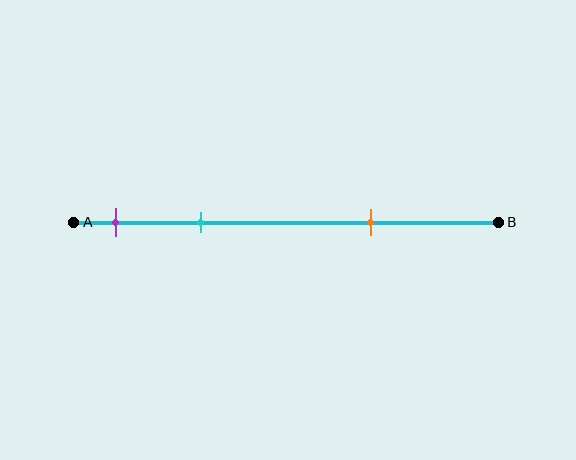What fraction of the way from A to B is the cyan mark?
The cyan mark is approximately 30% (0.3) of the way from A to B.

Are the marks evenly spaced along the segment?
No, the marks are not evenly spaced.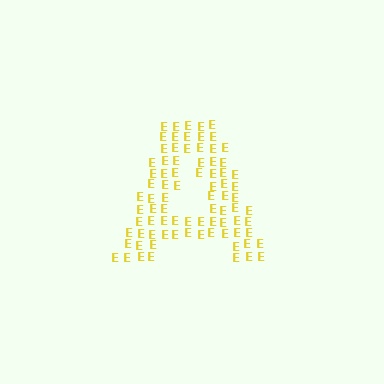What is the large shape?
The large shape is the letter A.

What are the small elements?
The small elements are letter E's.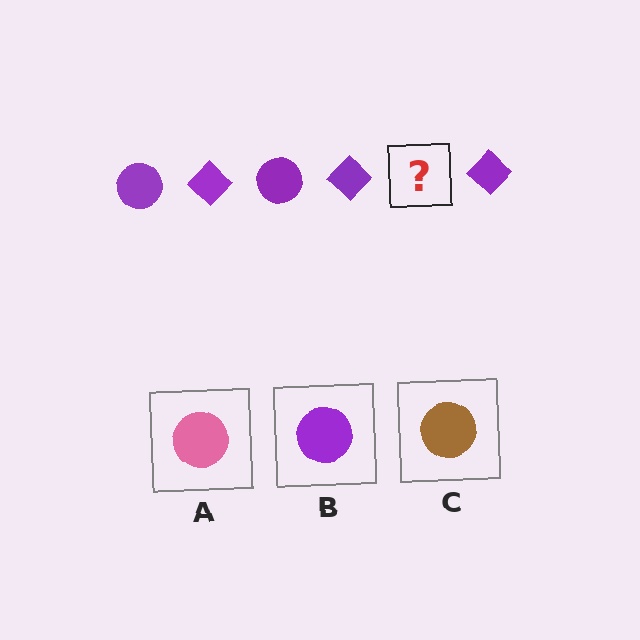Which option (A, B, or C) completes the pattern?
B.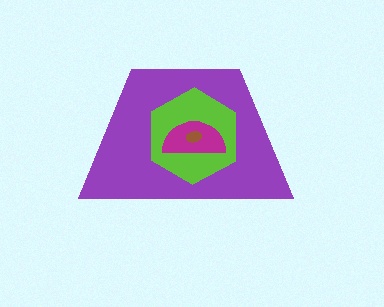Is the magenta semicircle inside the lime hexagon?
Yes.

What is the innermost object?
The brown ellipse.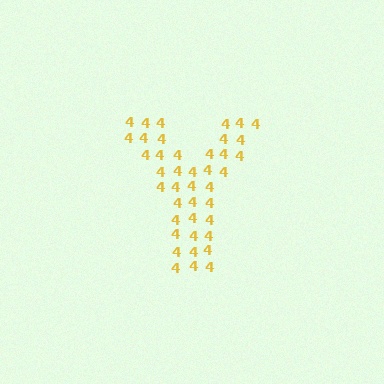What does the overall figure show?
The overall figure shows the letter Y.